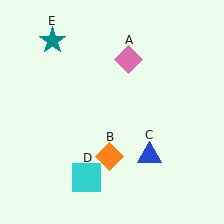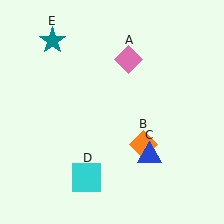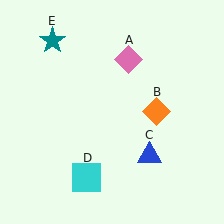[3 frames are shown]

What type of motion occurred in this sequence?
The orange diamond (object B) rotated counterclockwise around the center of the scene.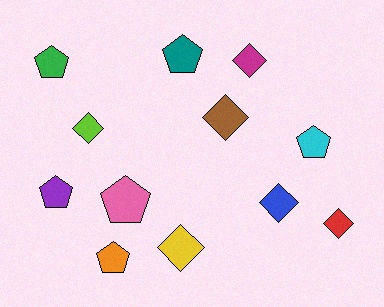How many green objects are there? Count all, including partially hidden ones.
There is 1 green object.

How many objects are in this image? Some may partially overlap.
There are 12 objects.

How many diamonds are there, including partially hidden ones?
There are 6 diamonds.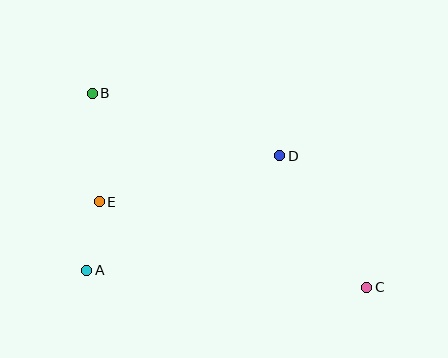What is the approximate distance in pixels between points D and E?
The distance between D and E is approximately 186 pixels.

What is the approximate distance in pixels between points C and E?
The distance between C and E is approximately 280 pixels.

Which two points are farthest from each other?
Points B and C are farthest from each other.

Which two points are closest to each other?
Points A and E are closest to each other.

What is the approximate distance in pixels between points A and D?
The distance between A and D is approximately 225 pixels.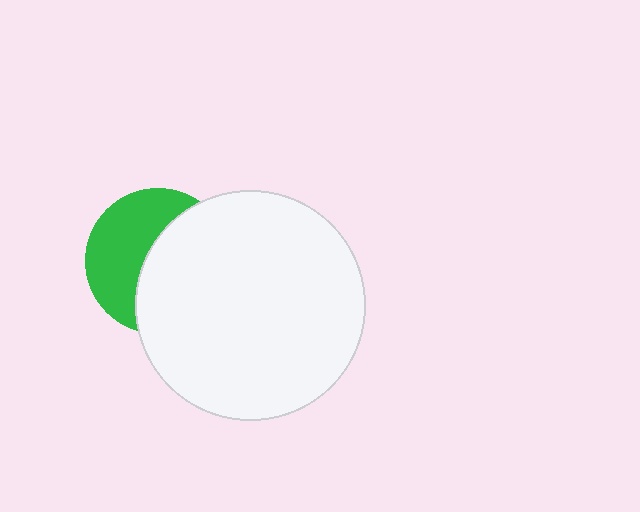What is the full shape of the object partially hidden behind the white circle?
The partially hidden object is a green circle.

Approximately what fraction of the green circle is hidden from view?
Roughly 54% of the green circle is hidden behind the white circle.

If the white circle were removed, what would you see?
You would see the complete green circle.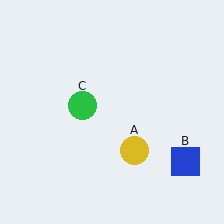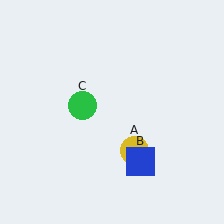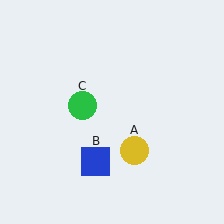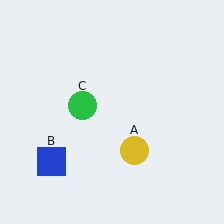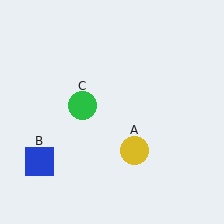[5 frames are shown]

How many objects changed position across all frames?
1 object changed position: blue square (object B).